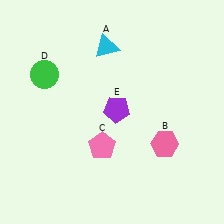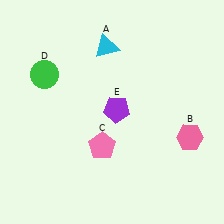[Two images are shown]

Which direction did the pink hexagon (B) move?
The pink hexagon (B) moved right.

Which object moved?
The pink hexagon (B) moved right.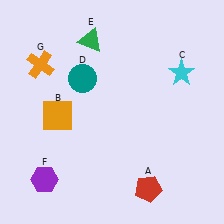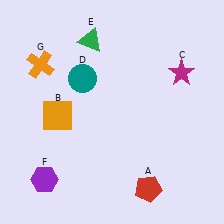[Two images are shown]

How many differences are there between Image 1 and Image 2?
There is 1 difference between the two images.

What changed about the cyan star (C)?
In Image 1, C is cyan. In Image 2, it changed to magenta.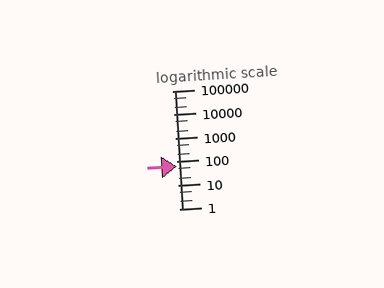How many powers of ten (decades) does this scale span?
The scale spans 5 decades, from 1 to 100000.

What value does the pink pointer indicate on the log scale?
The pointer indicates approximately 65.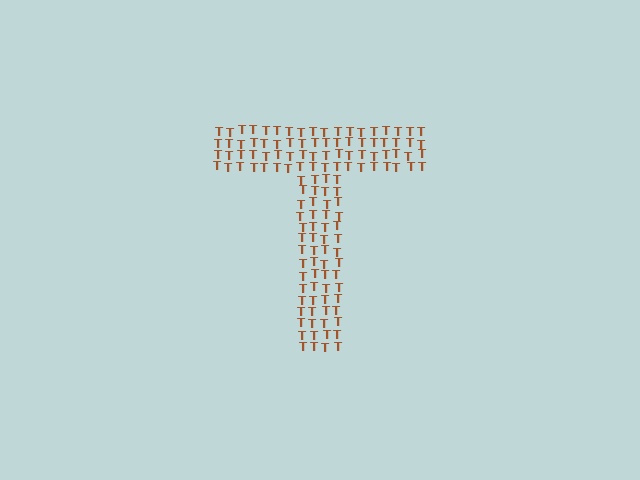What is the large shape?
The large shape is the letter T.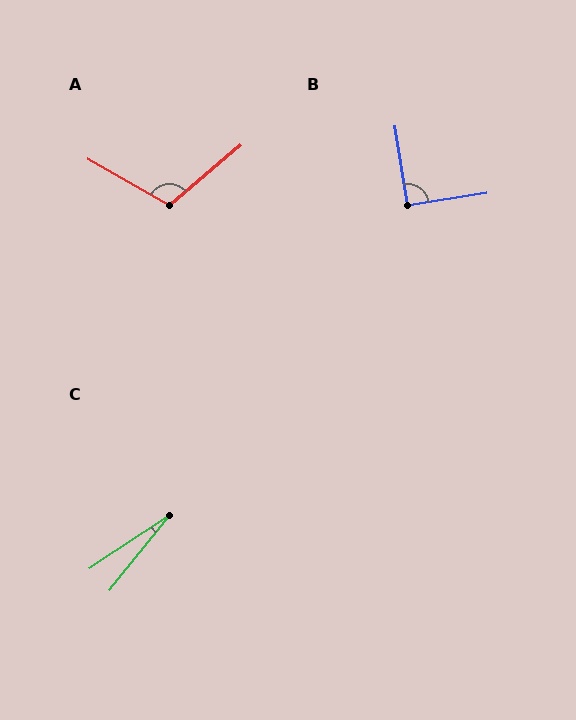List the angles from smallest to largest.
C (18°), B (90°), A (110°).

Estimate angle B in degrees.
Approximately 90 degrees.